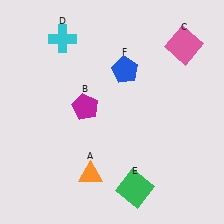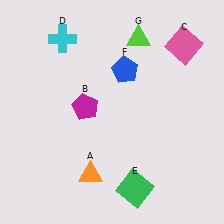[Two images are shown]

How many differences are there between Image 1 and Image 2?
There is 1 difference between the two images.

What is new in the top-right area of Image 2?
A lime triangle (G) was added in the top-right area of Image 2.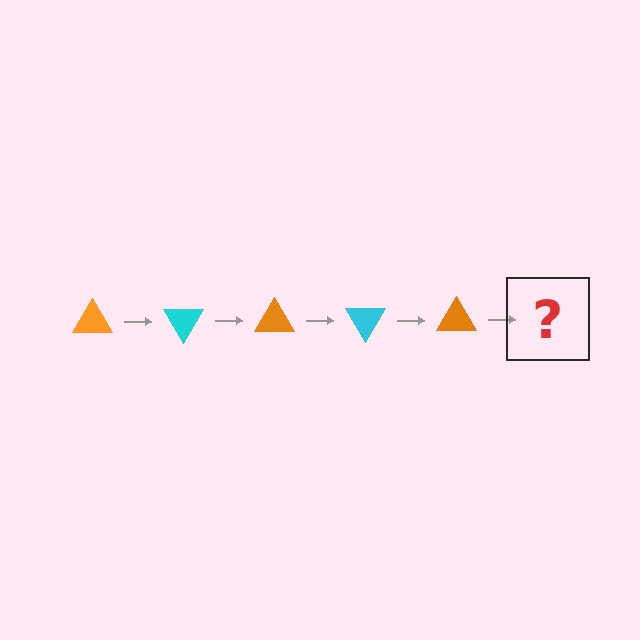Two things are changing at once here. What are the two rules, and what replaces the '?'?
The two rules are that it rotates 60 degrees each step and the color cycles through orange and cyan. The '?' should be a cyan triangle, rotated 300 degrees from the start.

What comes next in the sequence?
The next element should be a cyan triangle, rotated 300 degrees from the start.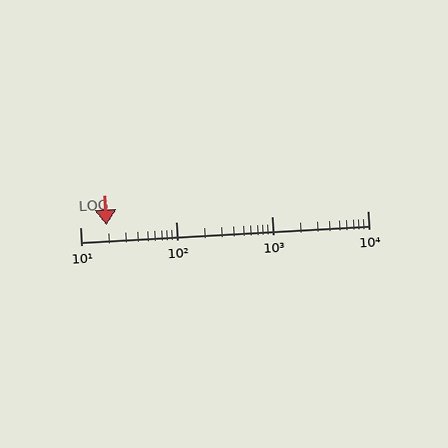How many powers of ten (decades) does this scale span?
The scale spans 3 decades, from 10 to 10000.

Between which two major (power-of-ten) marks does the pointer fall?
The pointer is between 10 and 100.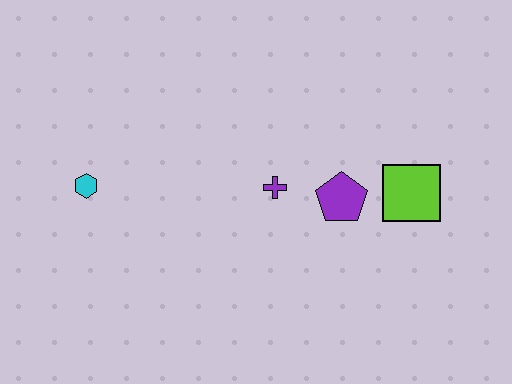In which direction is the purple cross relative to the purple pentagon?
The purple cross is to the left of the purple pentagon.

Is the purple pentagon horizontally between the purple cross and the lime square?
Yes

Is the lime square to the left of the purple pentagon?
No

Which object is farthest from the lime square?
The cyan hexagon is farthest from the lime square.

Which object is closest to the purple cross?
The purple pentagon is closest to the purple cross.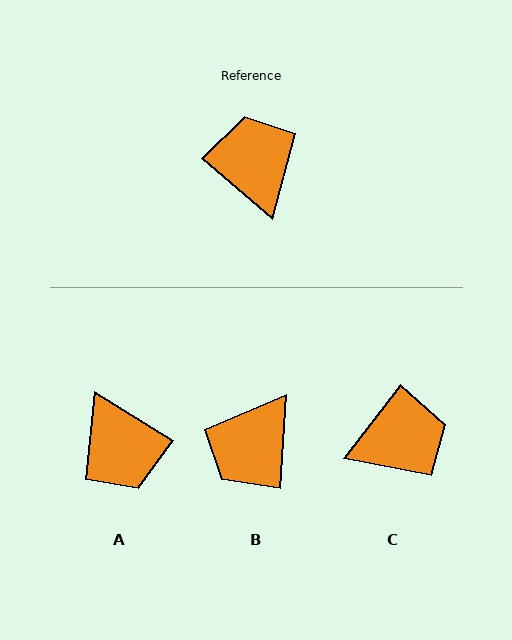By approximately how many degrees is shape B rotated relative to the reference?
Approximately 127 degrees counter-clockwise.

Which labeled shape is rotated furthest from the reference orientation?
A, about 171 degrees away.